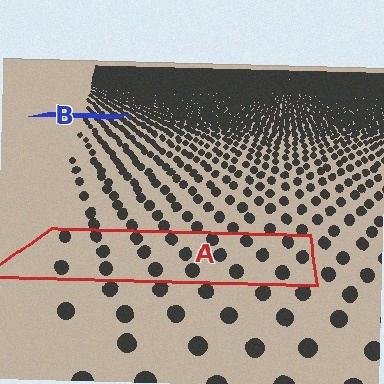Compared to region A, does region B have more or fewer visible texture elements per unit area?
Region B has more texture elements per unit area — they are packed more densely because it is farther away.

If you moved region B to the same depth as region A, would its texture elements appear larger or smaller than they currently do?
They would appear larger. At a closer depth, the same texture elements are projected at a bigger on-screen size.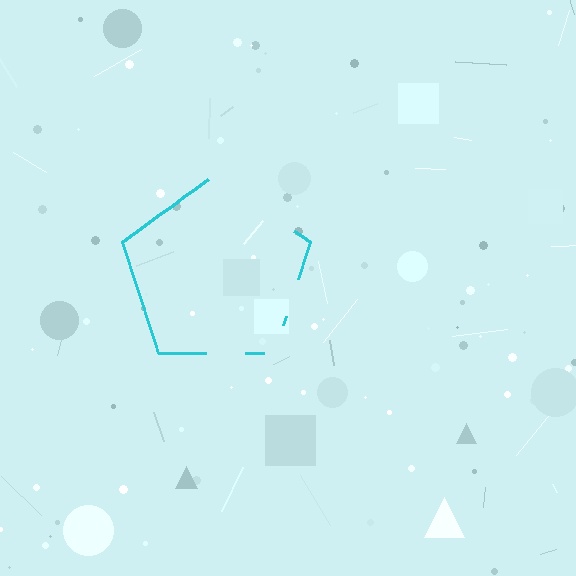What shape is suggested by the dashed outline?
The dashed outline suggests a pentagon.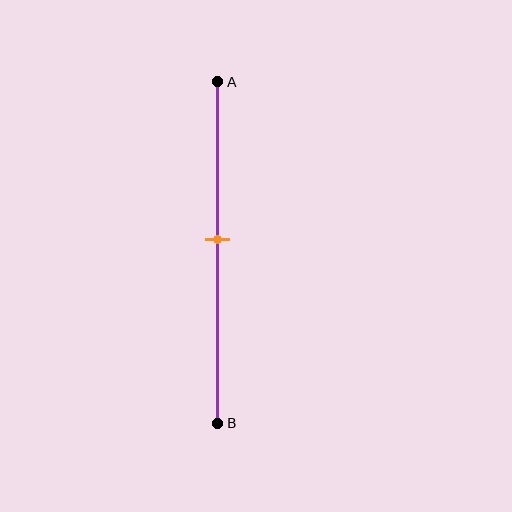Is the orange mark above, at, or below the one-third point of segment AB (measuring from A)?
The orange mark is below the one-third point of segment AB.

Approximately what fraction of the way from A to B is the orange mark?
The orange mark is approximately 45% of the way from A to B.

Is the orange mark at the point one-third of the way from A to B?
No, the mark is at about 45% from A, not at the 33% one-third point.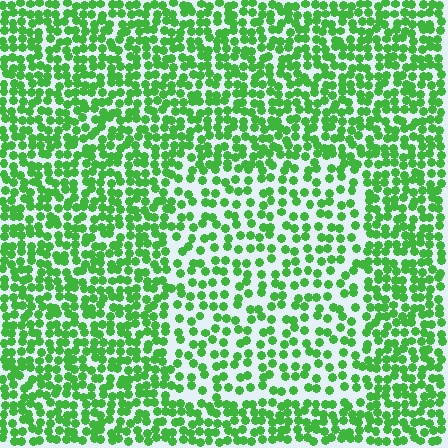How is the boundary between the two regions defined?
The boundary is defined by a change in element density (approximately 1.7x ratio). All elements are the same color, size, and shape.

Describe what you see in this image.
The image contains small green elements arranged at two different densities. A rectangle-shaped region is visible where the elements are less densely packed than the surrounding area.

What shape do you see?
I see a rectangle.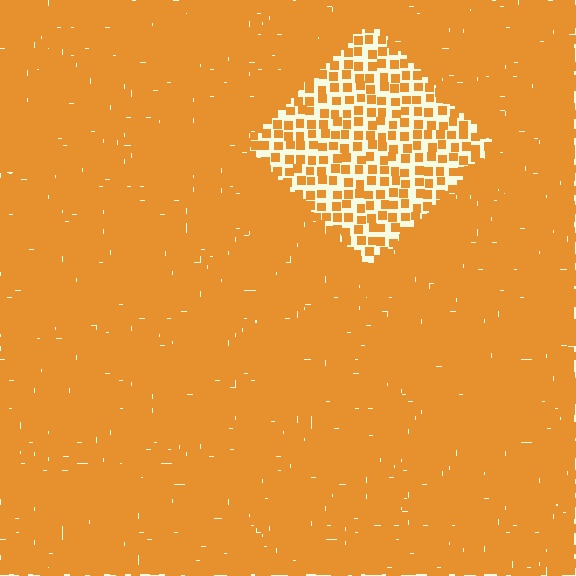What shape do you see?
I see a diamond.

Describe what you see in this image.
The image contains small orange elements arranged at two different densities. A diamond-shaped region is visible where the elements are less densely packed than the surrounding area.